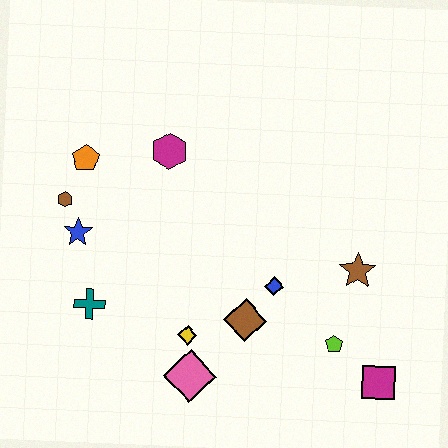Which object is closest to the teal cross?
The blue star is closest to the teal cross.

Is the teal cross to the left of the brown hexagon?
No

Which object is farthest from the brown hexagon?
The magenta square is farthest from the brown hexagon.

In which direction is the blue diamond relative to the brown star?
The blue diamond is to the left of the brown star.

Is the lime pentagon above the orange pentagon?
No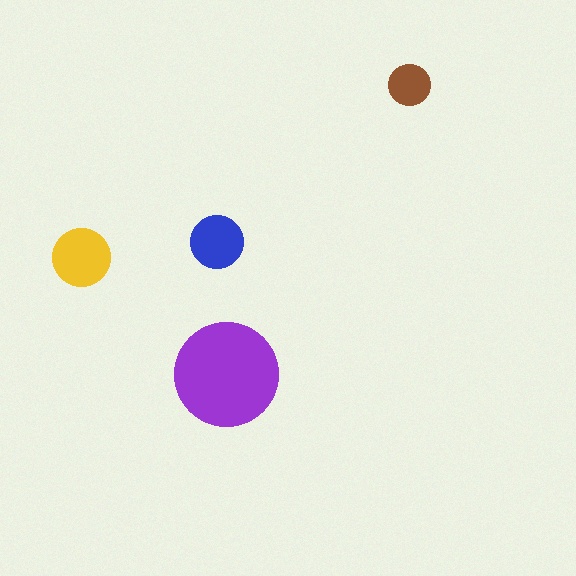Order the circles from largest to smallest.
the purple one, the yellow one, the blue one, the brown one.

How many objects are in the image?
There are 4 objects in the image.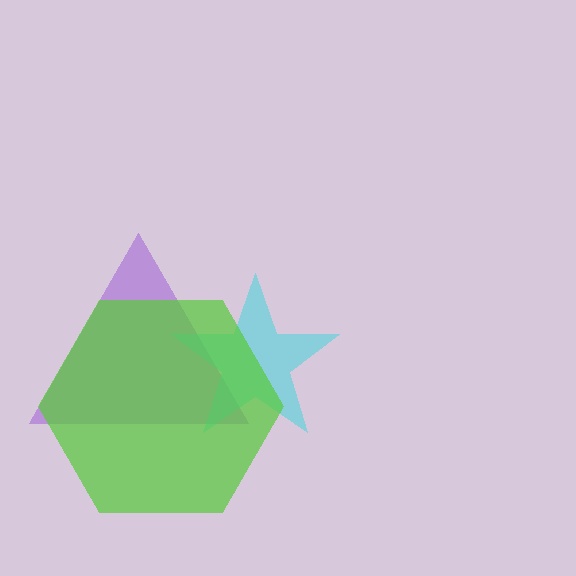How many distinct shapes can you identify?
There are 3 distinct shapes: a purple triangle, a cyan star, a lime hexagon.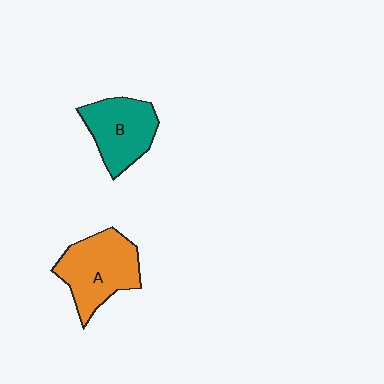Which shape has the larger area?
Shape A (orange).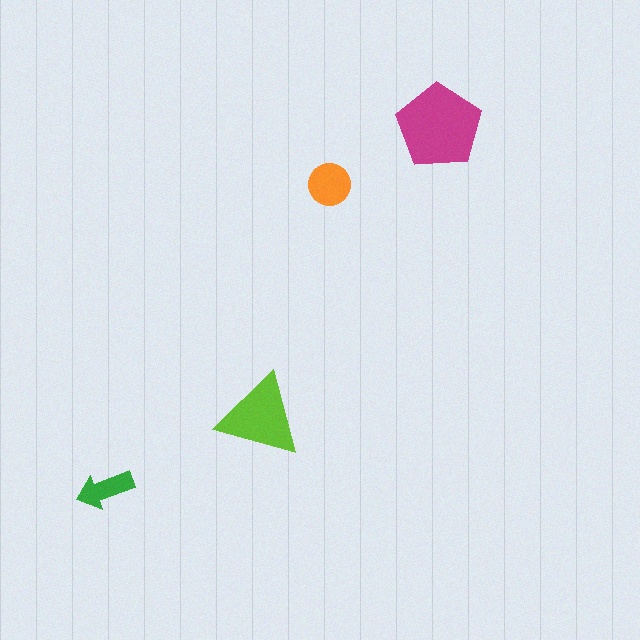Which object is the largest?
The magenta pentagon.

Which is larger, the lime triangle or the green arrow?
The lime triangle.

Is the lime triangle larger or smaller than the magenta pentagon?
Smaller.